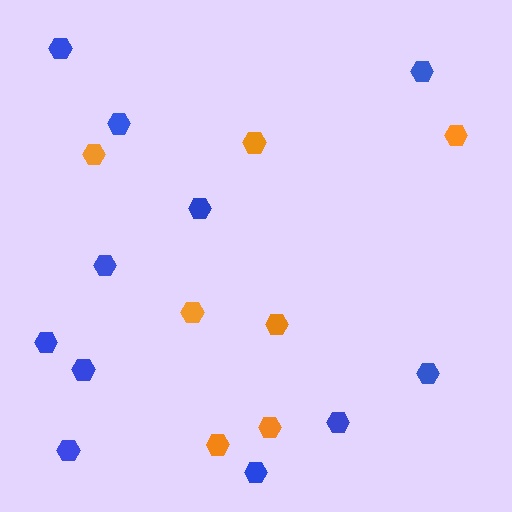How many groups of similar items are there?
There are 2 groups: one group of orange hexagons (7) and one group of blue hexagons (11).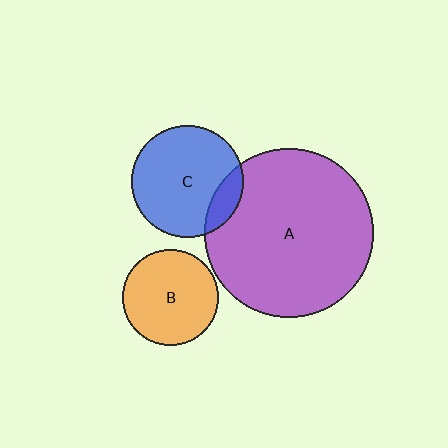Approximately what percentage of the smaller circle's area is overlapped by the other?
Approximately 15%.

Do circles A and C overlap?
Yes.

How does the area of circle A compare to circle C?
Approximately 2.3 times.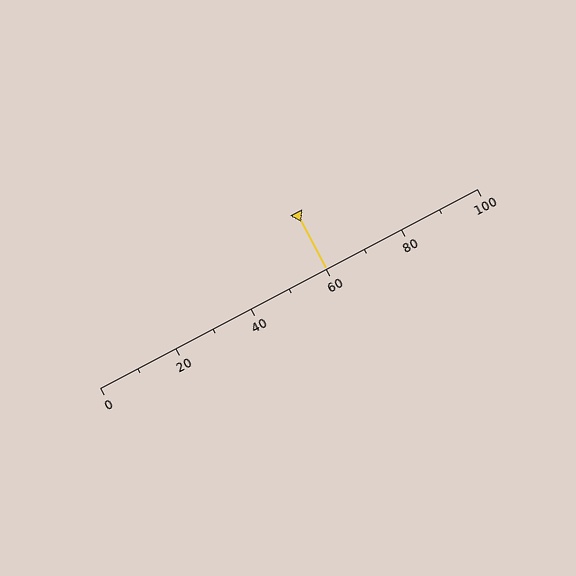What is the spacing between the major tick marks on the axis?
The major ticks are spaced 20 apart.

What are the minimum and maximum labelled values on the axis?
The axis runs from 0 to 100.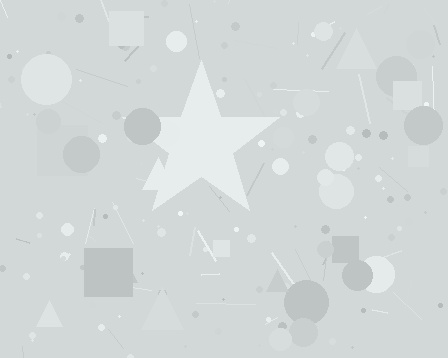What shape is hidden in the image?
A star is hidden in the image.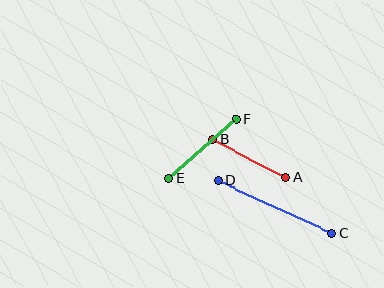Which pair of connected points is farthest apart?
Points C and D are farthest apart.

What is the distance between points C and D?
The distance is approximately 125 pixels.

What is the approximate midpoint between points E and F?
The midpoint is at approximately (202, 148) pixels.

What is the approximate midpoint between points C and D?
The midpoint is at approximately (275, 207) pixels.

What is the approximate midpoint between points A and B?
The midpoint is at approximately (249, 158) pixels.